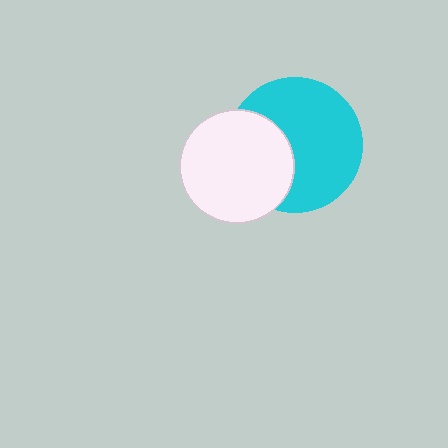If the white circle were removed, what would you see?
You would see the complete cyan circle.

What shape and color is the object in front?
The object in front is a white circle.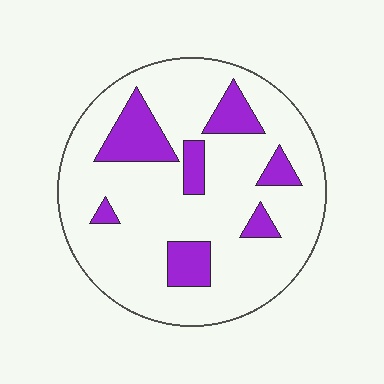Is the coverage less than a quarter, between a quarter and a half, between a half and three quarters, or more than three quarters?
Less than a quarter.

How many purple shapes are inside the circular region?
7.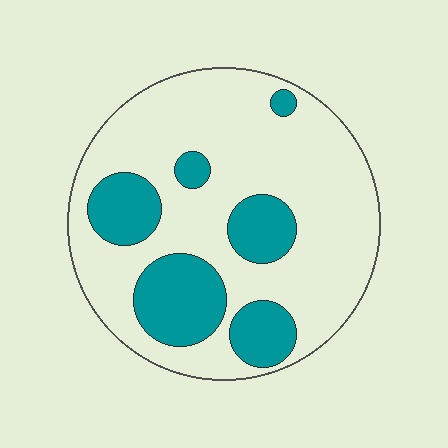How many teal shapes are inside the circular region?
6.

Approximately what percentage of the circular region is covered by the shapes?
Approximately 25%.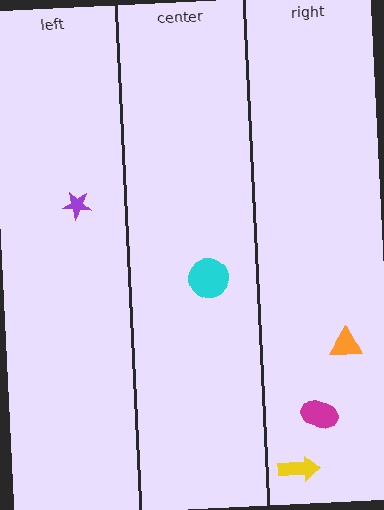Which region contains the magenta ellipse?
The right region.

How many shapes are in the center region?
1.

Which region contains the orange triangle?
The right region.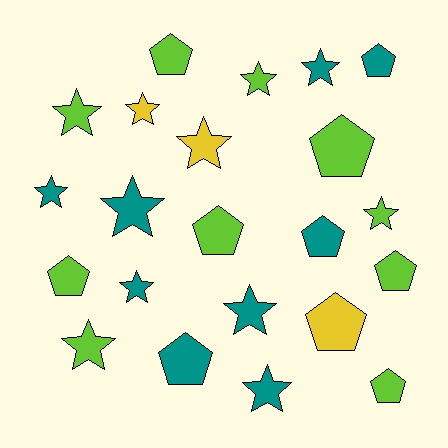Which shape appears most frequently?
Star, with 12 objects.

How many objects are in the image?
There are 22 objects.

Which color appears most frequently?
Lime, with 10 objects.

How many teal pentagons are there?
There are 3 teal pentagons.